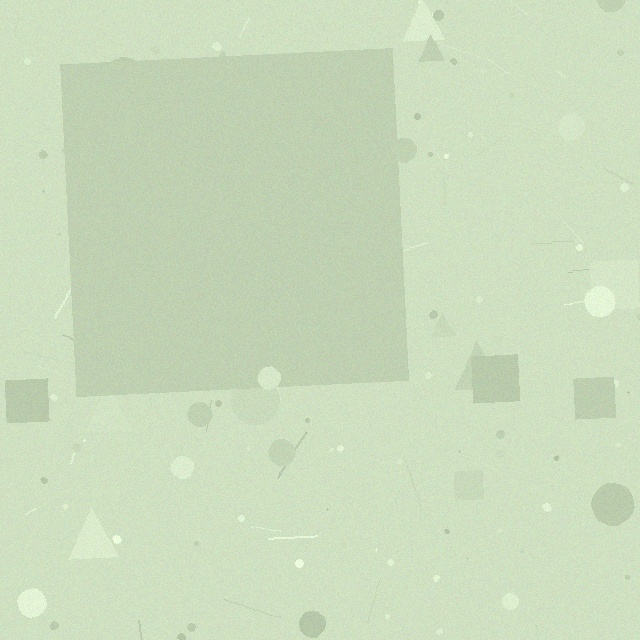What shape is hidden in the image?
A square is hidden in the image.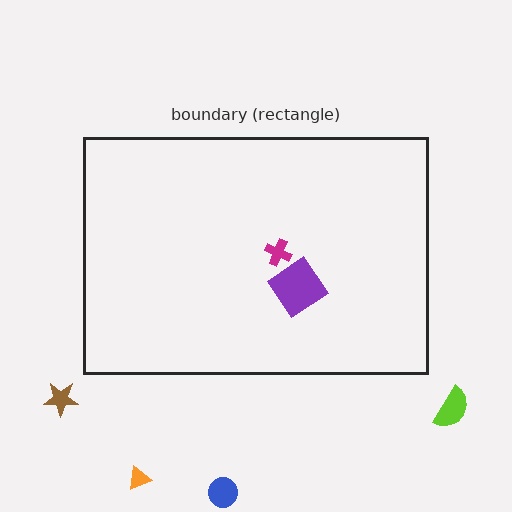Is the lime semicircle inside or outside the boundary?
Outside.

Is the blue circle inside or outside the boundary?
Outside.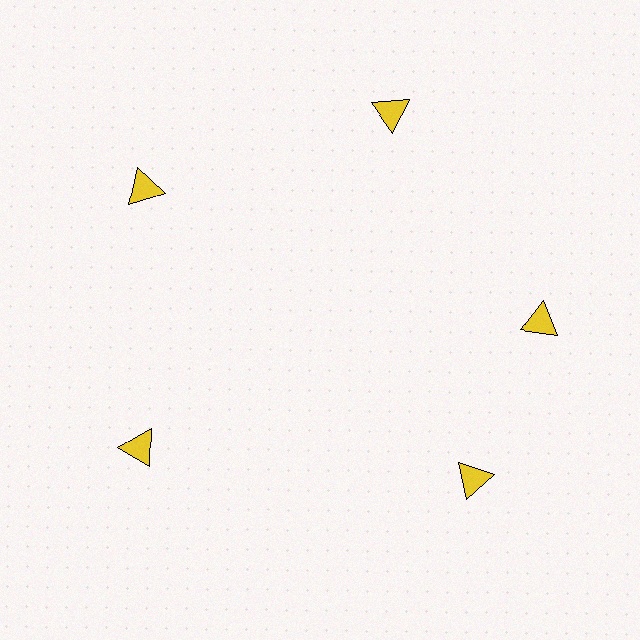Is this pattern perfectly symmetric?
No. The 5 yellow triangles are arranged in a ring, but one element near the 5 o'clock position is rotated out of alignment along the ring, breaking the 5-fold rotational symmetry.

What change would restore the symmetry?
The symmetry would be restored by rotating it back into even spacing with its neighbors so that all 5 triangles sit at equal angles and equal distance from the center.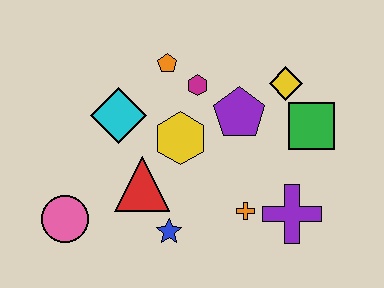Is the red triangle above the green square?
No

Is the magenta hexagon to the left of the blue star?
No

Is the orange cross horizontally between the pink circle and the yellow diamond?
Yes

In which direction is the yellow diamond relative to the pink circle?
The yellow diamond is to the right of the pink circle.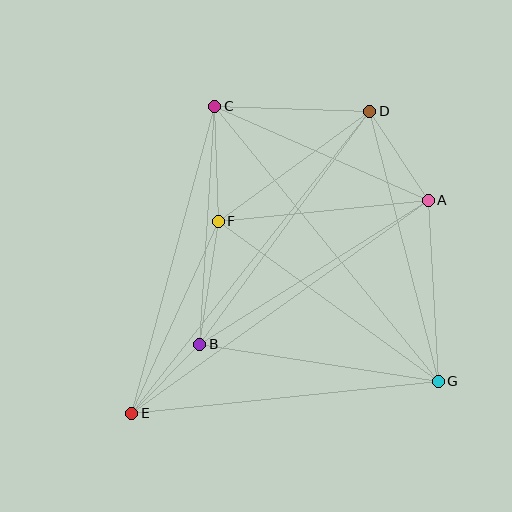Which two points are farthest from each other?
Points D and E are farthest from each other.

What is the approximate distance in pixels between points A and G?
The distance between A and G is approximately 182 pixels.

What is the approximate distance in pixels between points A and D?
The distance between A and D is approximately 106 pixels.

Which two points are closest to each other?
Points B and E are closest to each other.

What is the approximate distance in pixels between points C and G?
The distance between C and G is approximately 355 pixels.